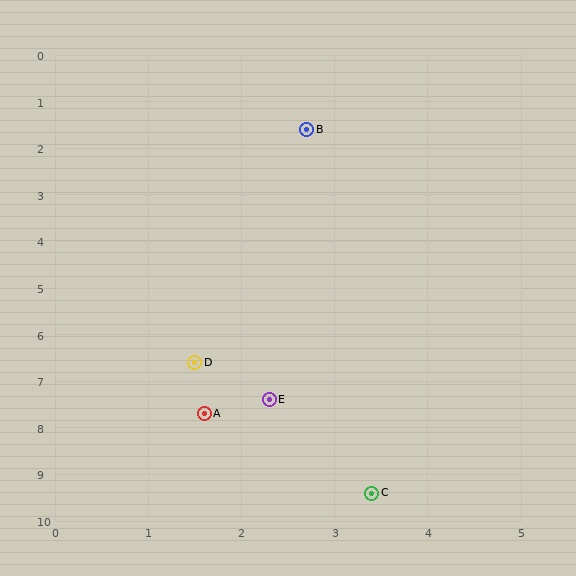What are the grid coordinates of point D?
Point D is at approximately (1.5, 6.6).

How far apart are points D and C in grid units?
Points D and C are about 3.4 grid units apart.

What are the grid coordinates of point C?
Point C is at approximately (3.4, 9.4).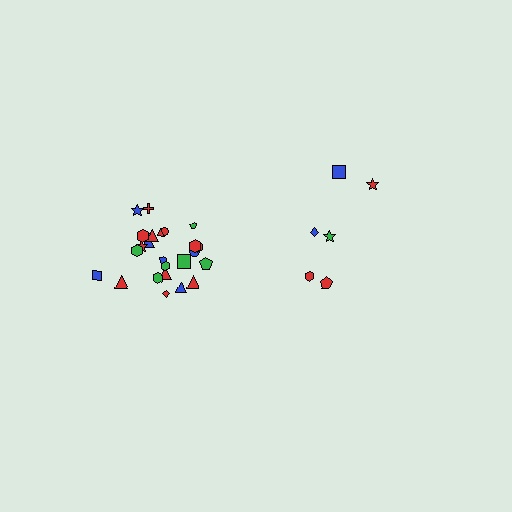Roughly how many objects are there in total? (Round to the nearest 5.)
Roughly 30 objects in total.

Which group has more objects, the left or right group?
The left group.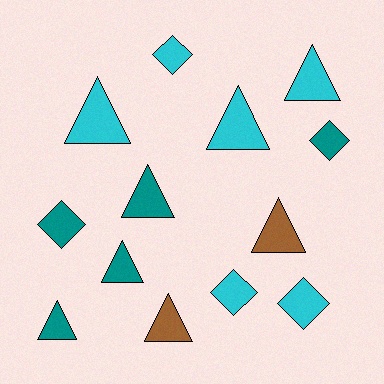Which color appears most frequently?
Cyan, with 6 objects.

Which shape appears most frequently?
Triangle, with 8 objects.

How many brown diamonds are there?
There are no brown diamonds.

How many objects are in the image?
There are 13 objects.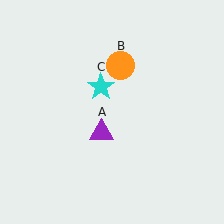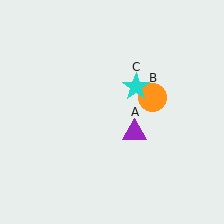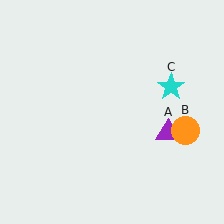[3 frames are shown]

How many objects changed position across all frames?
3 objects changed position: purple triangle (object A), orange circle (object B), cyan star (object C).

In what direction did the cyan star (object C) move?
The cyan star (object C) moved right.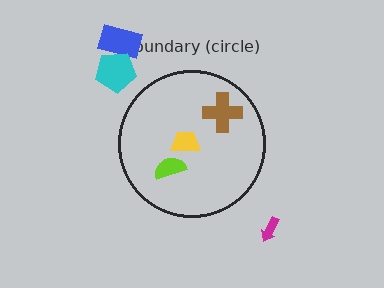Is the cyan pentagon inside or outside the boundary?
Outside.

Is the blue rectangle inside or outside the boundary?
Outside.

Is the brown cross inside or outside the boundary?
Inside.